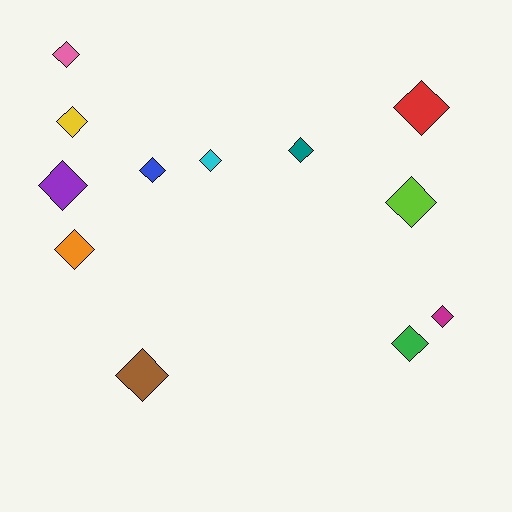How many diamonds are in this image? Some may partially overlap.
There are 12 diamonds.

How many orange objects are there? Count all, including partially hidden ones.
There is 1 orange object.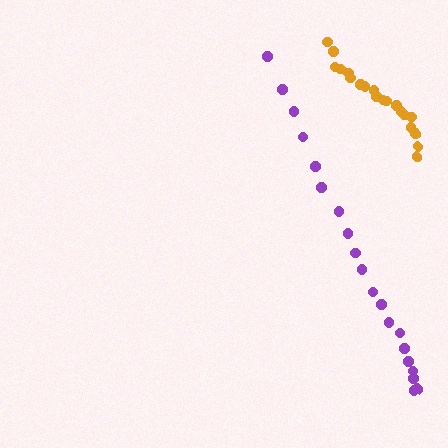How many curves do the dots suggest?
There are 2 distinct paths.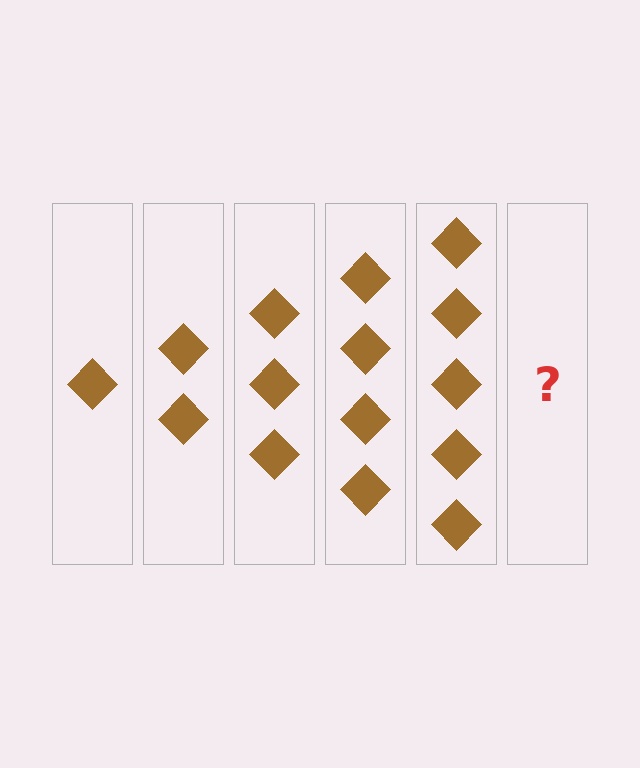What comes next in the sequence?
The next element should be 6 diamonds.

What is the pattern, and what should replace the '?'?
The pattern is that each step adds one more diamond. The '?' should be 6 diamonds.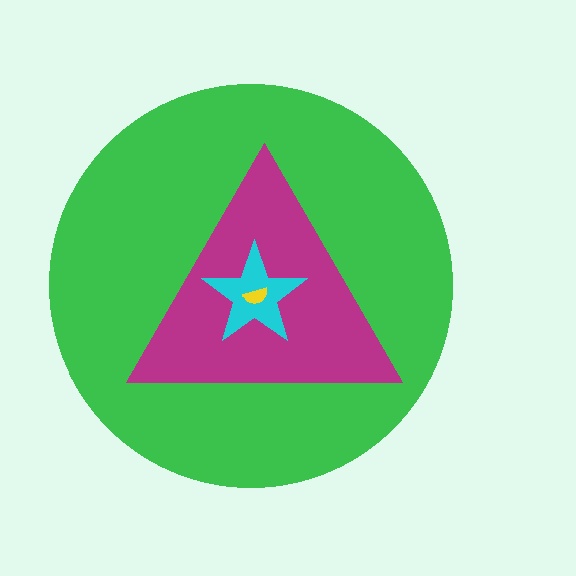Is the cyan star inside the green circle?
Yes.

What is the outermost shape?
The green circle.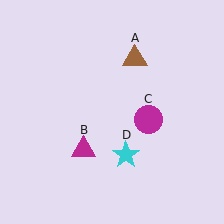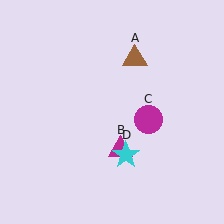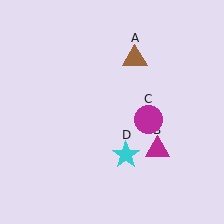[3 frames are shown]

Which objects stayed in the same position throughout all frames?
Brown triangle (object A) and magenta circle (object C) and cyan star (object D) remained stationary.